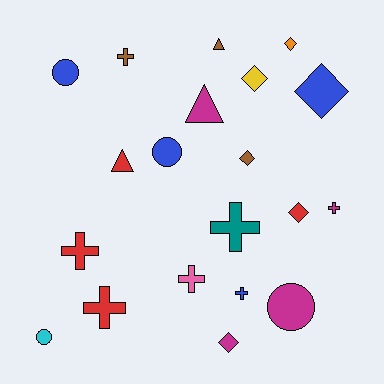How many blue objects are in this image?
There are 4 blue objects.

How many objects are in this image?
There are 20 objects.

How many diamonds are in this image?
There are 6 diamonds.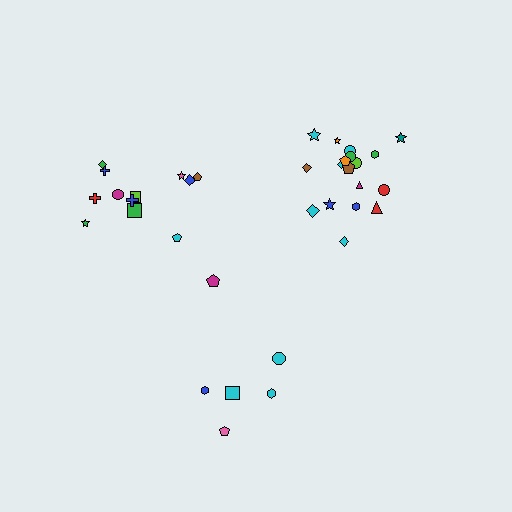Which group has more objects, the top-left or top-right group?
The top-right group.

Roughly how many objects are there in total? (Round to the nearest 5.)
Roughly 35 objects in total.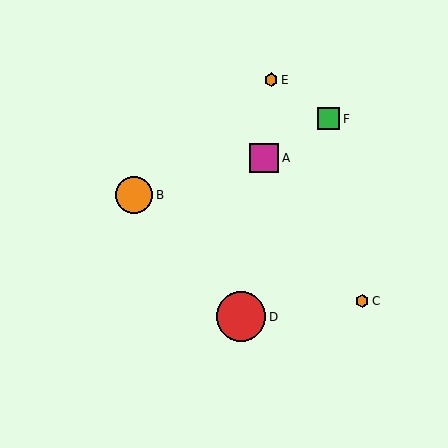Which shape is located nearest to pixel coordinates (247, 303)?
The red circle (labeled D) at (241, 317) is nearest to that location.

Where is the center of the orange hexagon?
The center of the orange hexagon is at (271, 80).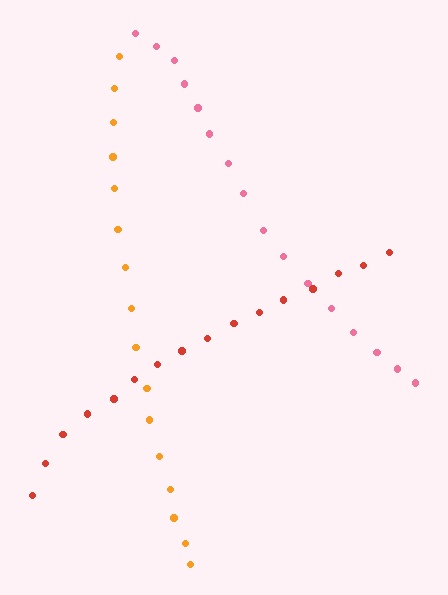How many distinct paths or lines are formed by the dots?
There are 3 distinct paths.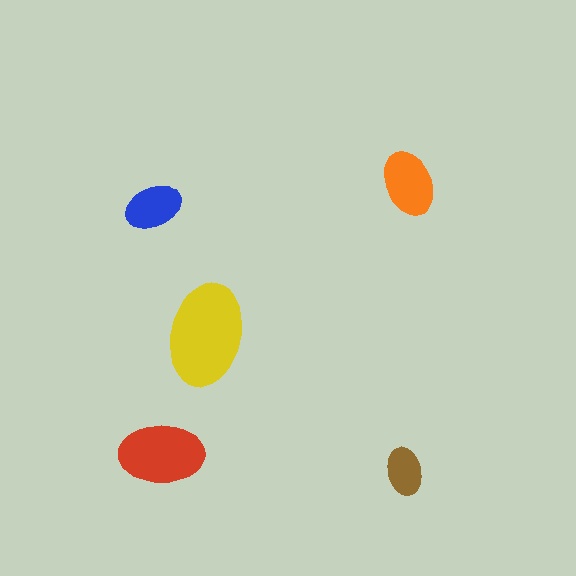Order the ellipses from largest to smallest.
the yellow one, the red one, the orange one, the blue one, the brown one.